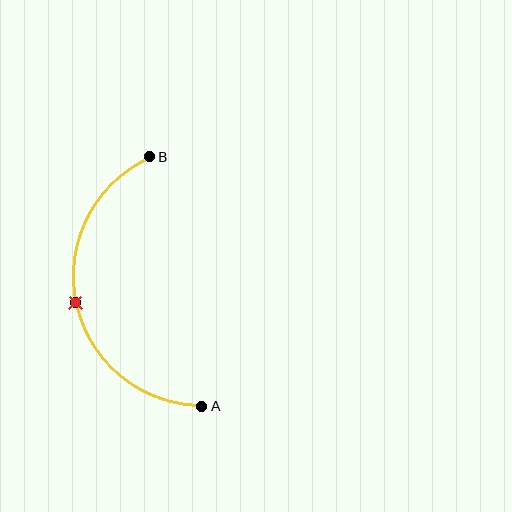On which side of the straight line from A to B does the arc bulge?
The arc bulges to the left of the straight line connecting A and B.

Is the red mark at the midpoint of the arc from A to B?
Yes. The red mark lies on the arc at equal arc-length from both A and B — it is the arc midpoint.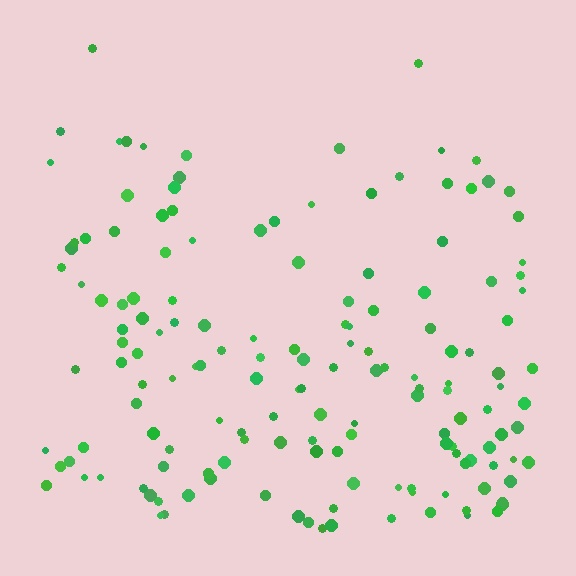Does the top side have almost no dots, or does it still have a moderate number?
Still a moderate number, just noticeably fewer than the bottom.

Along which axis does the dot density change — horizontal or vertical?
Vertical.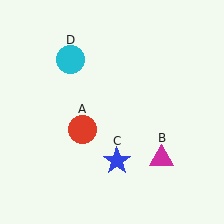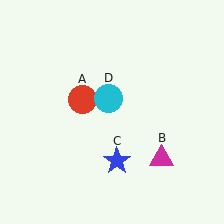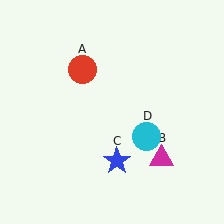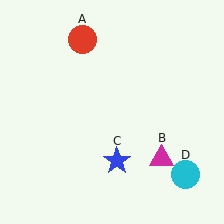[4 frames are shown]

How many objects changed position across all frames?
2 objects changed position: red circle (object A), cyan circle (object D).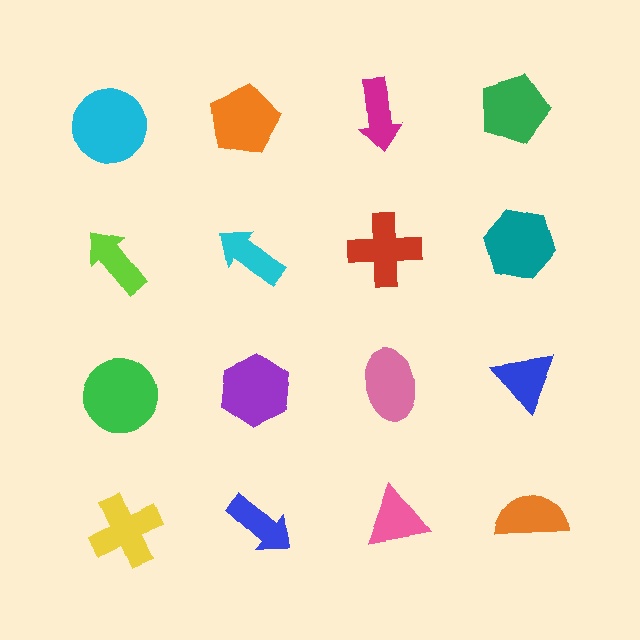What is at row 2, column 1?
A lime arrow.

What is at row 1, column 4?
A green pentagon.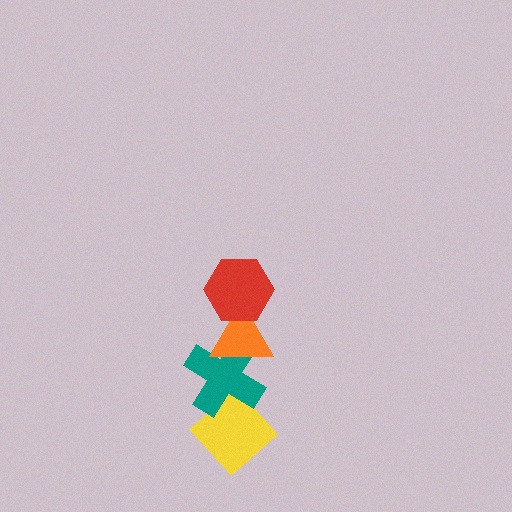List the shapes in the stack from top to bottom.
From top to bottom: the red hexagon, the orange triangle, the teal cross, the yellow diamond.